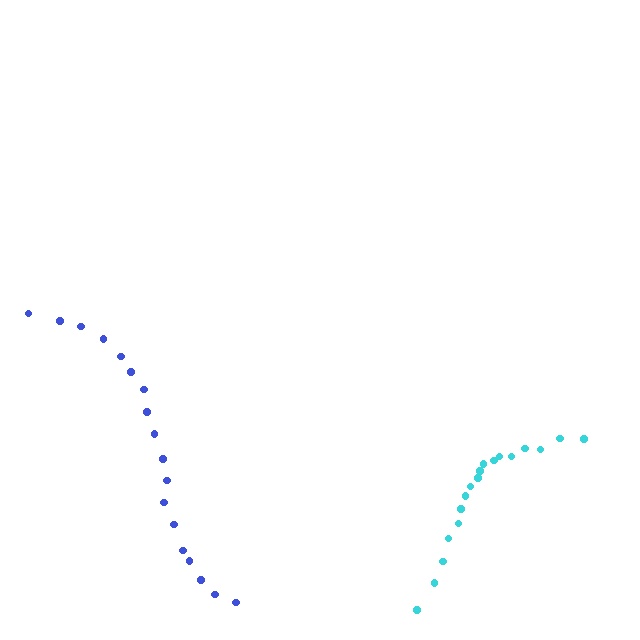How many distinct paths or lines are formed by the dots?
There are 2 distinct paths.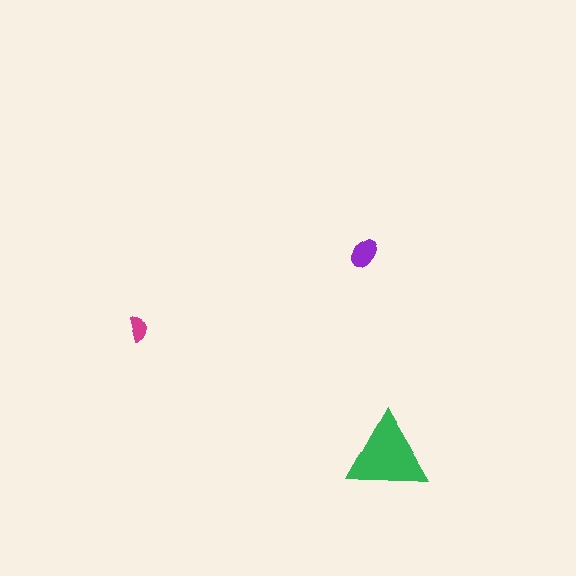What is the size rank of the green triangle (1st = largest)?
1st.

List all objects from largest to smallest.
The green triangle, the purple ellipse, the magenta semicircle.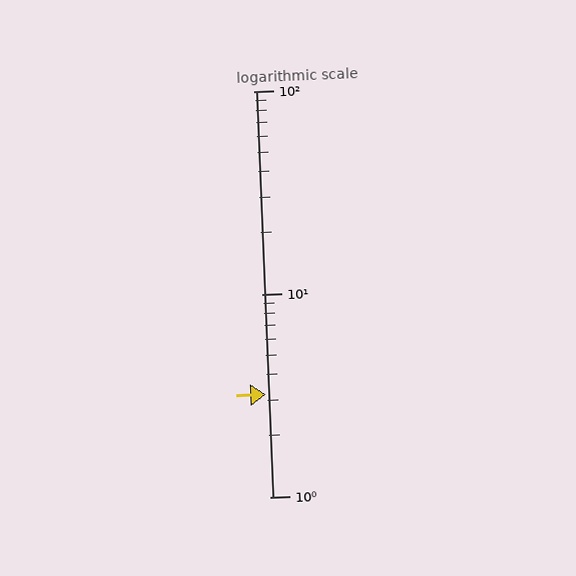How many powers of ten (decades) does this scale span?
The scale spans 2 decades, from 1 to 100.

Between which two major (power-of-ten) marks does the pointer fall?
The pointer is between 1 and 10.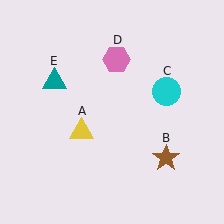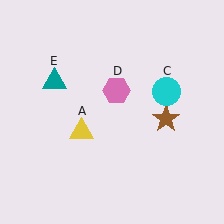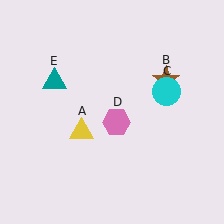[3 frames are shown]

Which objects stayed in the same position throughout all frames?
Yellow triangle (object A) and cyan circle (object C) and teal triangle (object E) remained stationary.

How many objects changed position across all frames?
2 objects changed position: brown star (object B), pink hexagon (object D).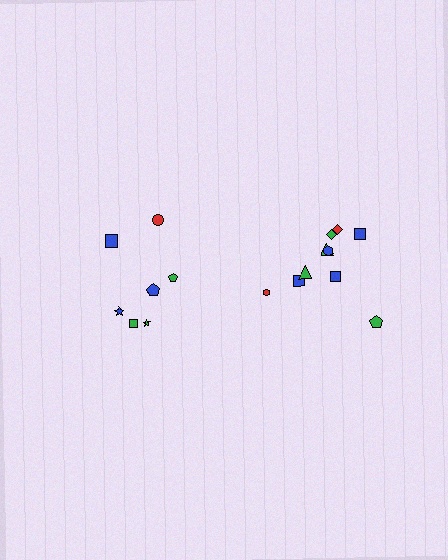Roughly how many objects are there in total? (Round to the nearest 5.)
Roughly 15 objects in total.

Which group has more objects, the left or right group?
The right group.